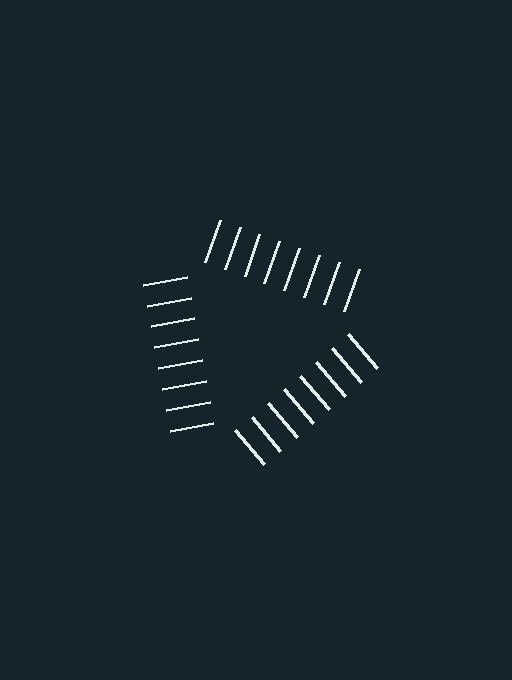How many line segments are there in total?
24 — 8 along each of the 3 edges.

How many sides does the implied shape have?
3 sides — the line-ends trace a triangle.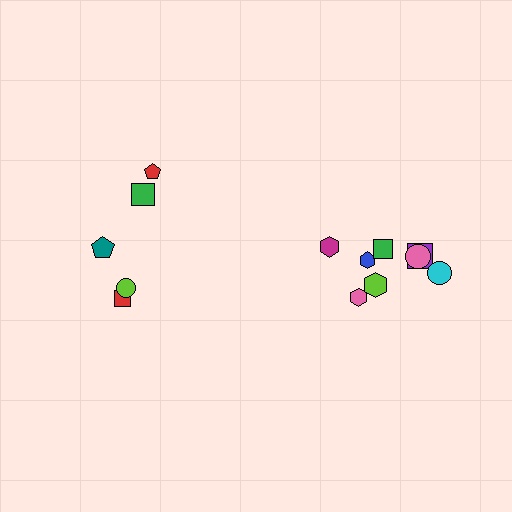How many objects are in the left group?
There are 5 objects.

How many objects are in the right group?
There are 8 objects.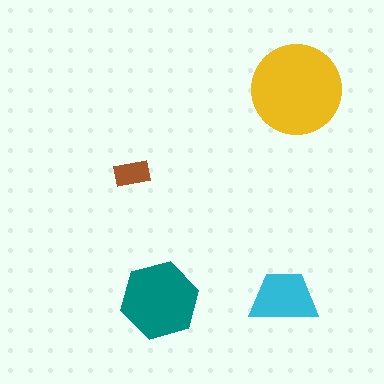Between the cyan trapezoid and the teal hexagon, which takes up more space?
The teal hexagon.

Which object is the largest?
The yellow circle.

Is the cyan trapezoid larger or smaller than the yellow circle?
Smaller.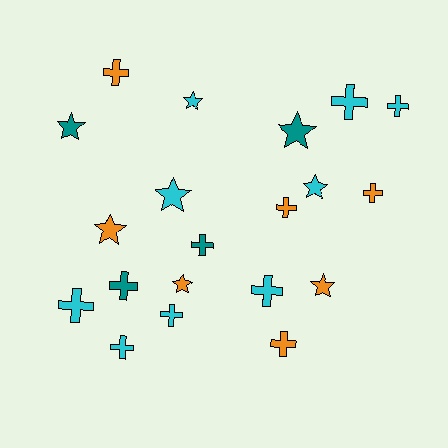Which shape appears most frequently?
Cross, with 12 objects.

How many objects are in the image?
There are 20 objects.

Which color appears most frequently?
Cyan, with 9 objects.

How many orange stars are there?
There are 3 orange stars.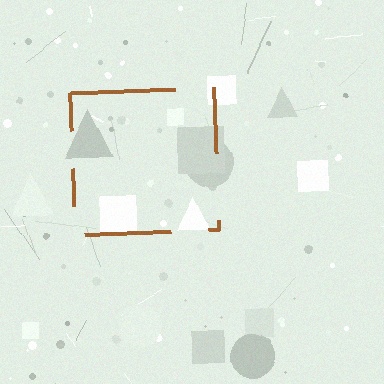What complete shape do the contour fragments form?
The contour fragments form a square.